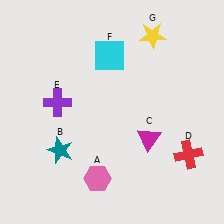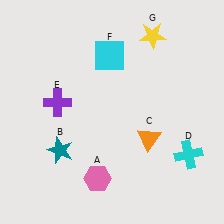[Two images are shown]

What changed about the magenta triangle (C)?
In Image 1, C is magenta. In Image 2, it changed to orange.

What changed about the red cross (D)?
In Image 1, D is red. In Image 2, it changed to cyan.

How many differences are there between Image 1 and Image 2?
There are 2 differences between the two images.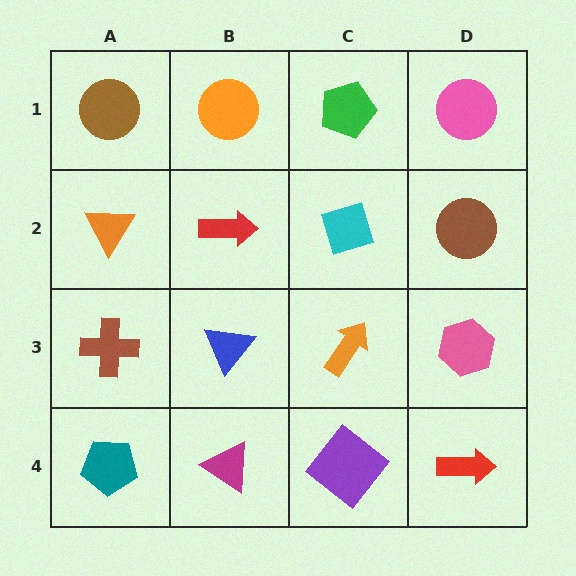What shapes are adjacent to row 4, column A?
A brown cross (row 3, column A), a magenta triangle (row 4, column B).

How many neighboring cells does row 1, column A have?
2.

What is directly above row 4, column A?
A brown cross.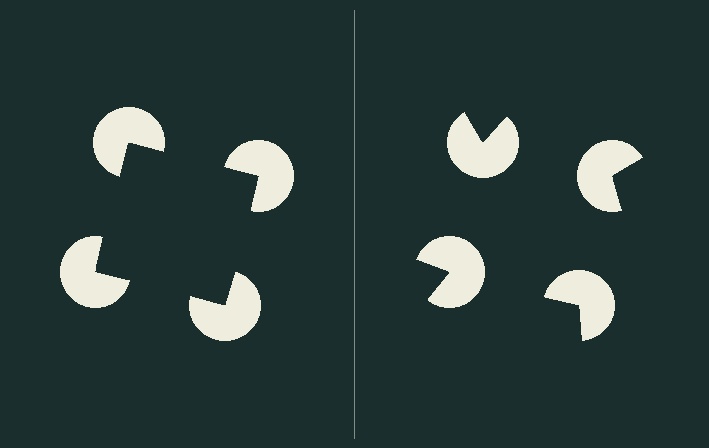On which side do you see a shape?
An illusory square appears on the left side. On the right side the wedge cuts are rotated, so no coherent shape forms.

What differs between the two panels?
The pac-man discs are positioned identically on both sides; only the wedge orientations differ. On the left they align to a square; on the right they are misaligned.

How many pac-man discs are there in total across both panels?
8 — 4 on each side.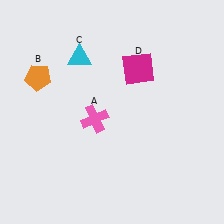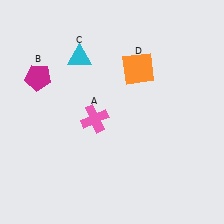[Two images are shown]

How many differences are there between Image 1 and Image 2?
There are 2 differences between the two images.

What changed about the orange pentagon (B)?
In Image 1, B is orange. In Image 2, it changed to magenta.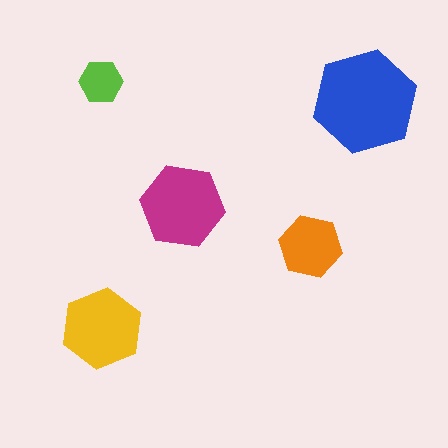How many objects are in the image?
There are 5 objects in the image.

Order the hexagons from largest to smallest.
the blue one, the magenta one, the yellow one, the orange one, the lime one.